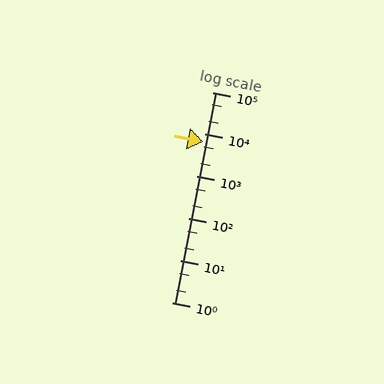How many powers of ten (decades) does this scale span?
The scale spans 5 decades, from 1 to 100000.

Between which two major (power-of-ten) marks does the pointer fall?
The pointer is between 1000 and 10000.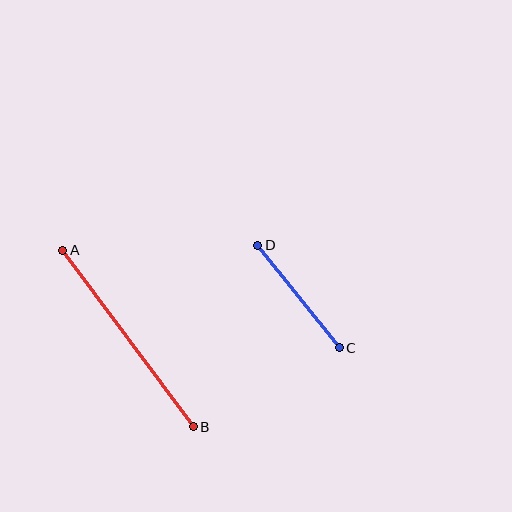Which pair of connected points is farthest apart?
Points A and B are farthest apart.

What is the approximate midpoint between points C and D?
The midpoint is at approximately (299, 296) pixels.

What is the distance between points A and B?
The distance is approximately 219 pixels.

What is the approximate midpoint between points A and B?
The midpoint is at approximately (128, 338) pixels.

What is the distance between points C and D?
The distance is approximately 131 pixels.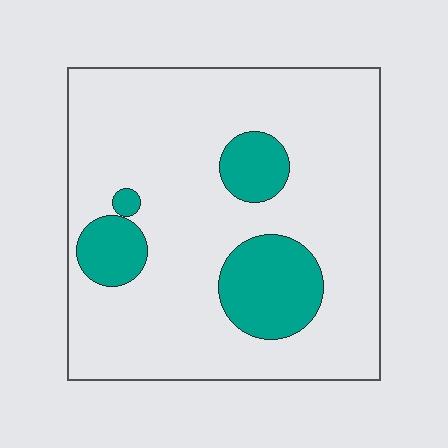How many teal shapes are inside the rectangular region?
4.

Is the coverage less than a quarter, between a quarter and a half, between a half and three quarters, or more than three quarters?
Less than a quarter.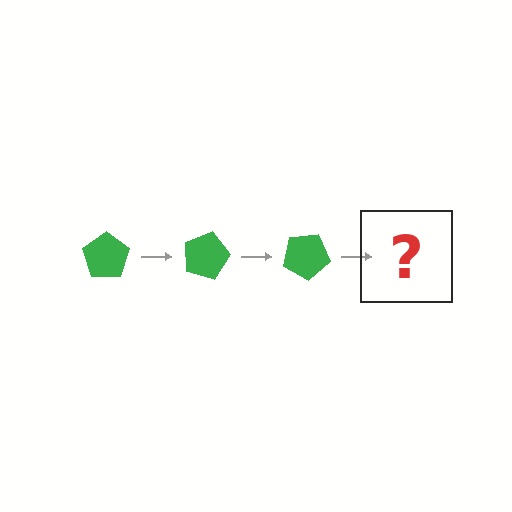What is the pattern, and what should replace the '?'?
The pattern is that the pentagon rotates 15 degrees each step. The '?' should be a green pentagon rotated 45 degrees.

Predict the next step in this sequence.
The next step is a green pentagon rotated 45 degrees.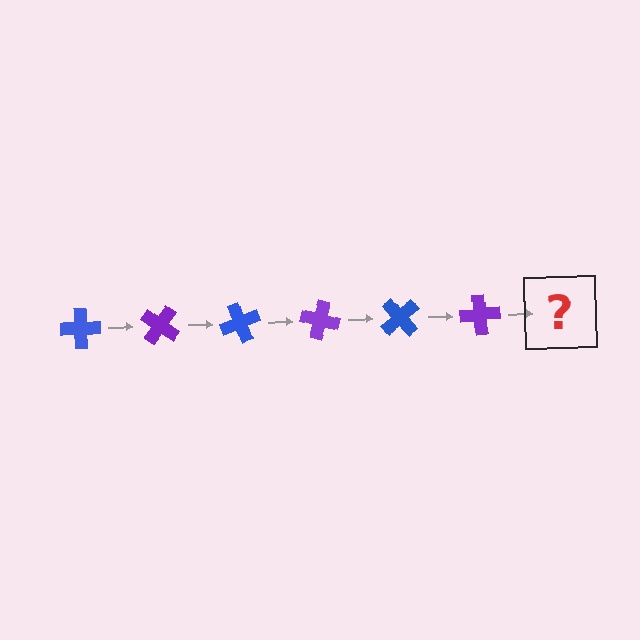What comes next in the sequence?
The next element should be a blue cross, rotated 210 degrees from the start.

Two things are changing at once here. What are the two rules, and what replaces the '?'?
The two rules are that it rotates 35 degrees each step and the color cycles through blue and purple. The '?' should be a blue cross, rotated 210 degrees from the start.